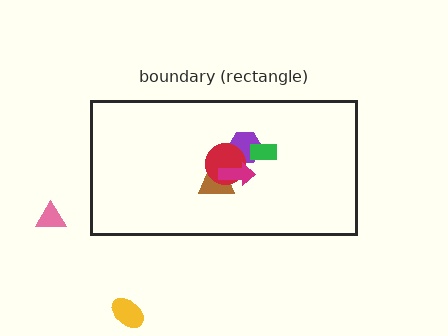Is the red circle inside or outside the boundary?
Inside.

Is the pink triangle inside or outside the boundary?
Outside.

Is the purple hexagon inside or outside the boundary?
Inside.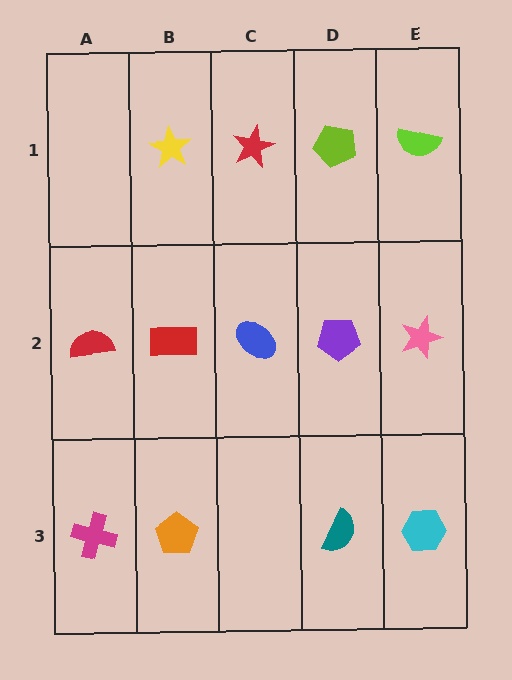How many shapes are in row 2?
5 shapes.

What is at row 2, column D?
A purple pentagon.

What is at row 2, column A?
A red semicircle.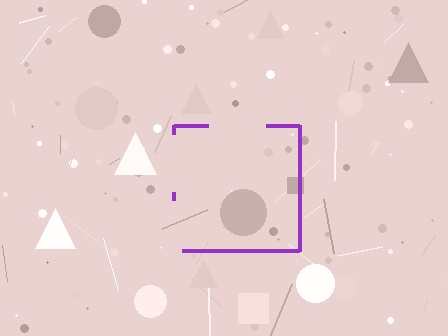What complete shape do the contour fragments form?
The contour fragments form a square.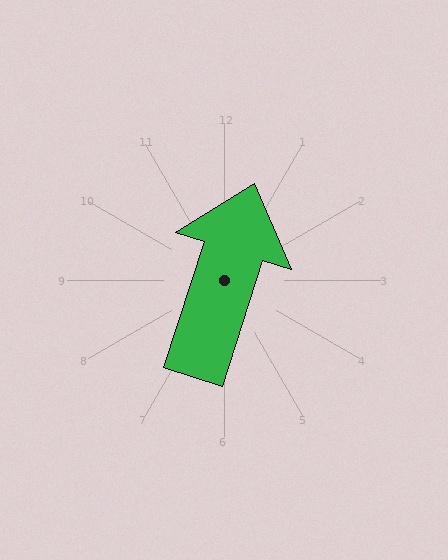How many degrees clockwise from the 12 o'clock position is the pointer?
Approximately 18 degrees.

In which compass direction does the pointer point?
North.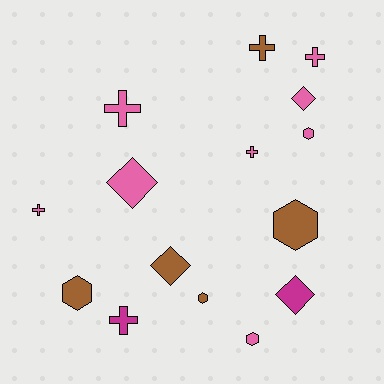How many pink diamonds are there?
There are 2 pink diamonds.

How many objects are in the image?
There are 15 objects.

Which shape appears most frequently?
Cross, with 6 objects.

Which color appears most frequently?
Pink, with 8 objects.